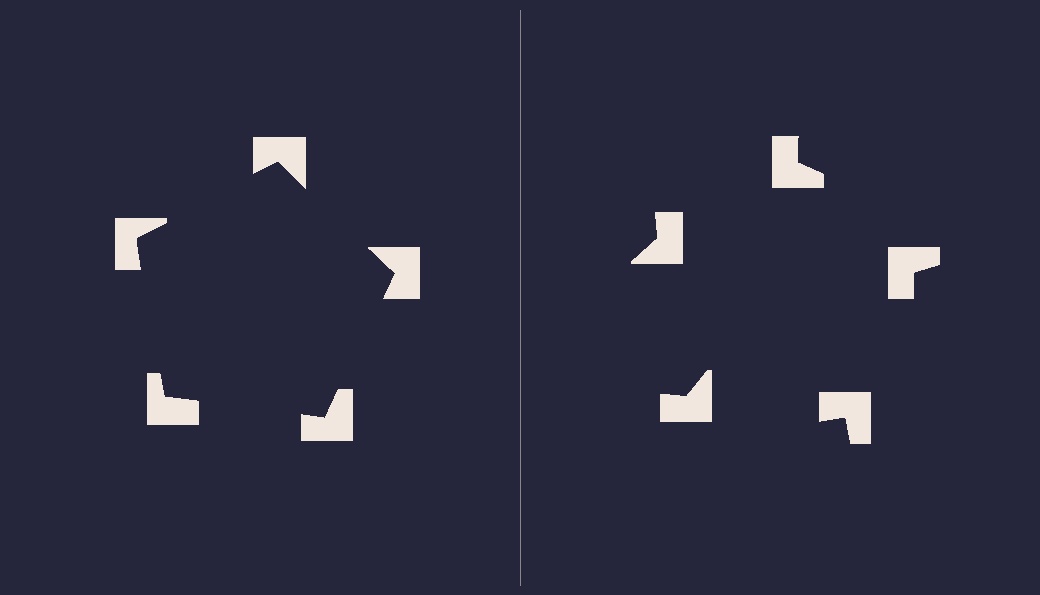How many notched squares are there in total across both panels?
10 — 5 on each side.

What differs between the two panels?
The notched squares are positioned identically on both sides; only the wedge orientations differ. On the left they align to a pentagon; on the right they are misaligned.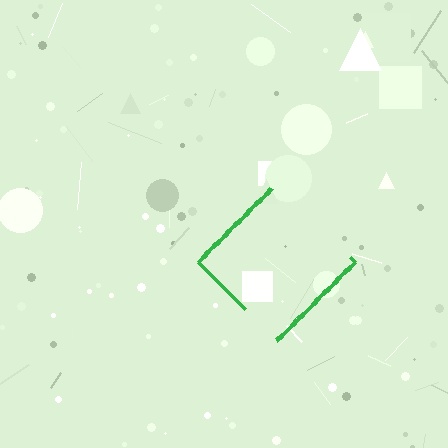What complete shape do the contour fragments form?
The contour fragments form a diamond.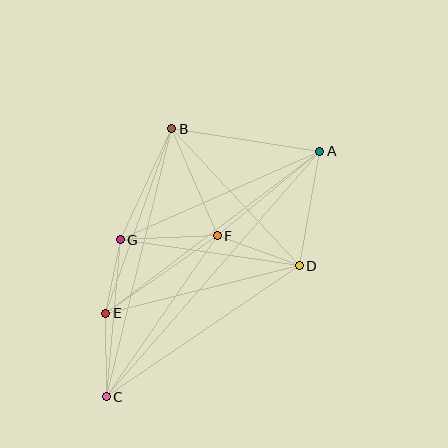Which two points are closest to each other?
Points E and G are closest to each other.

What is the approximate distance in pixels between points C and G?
The distance between C and G is approximately 158 pixels.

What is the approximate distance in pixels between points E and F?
The distance between E and F is approximately 136 pixels.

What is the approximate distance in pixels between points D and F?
The distance between D and F is approximately 88 pixels.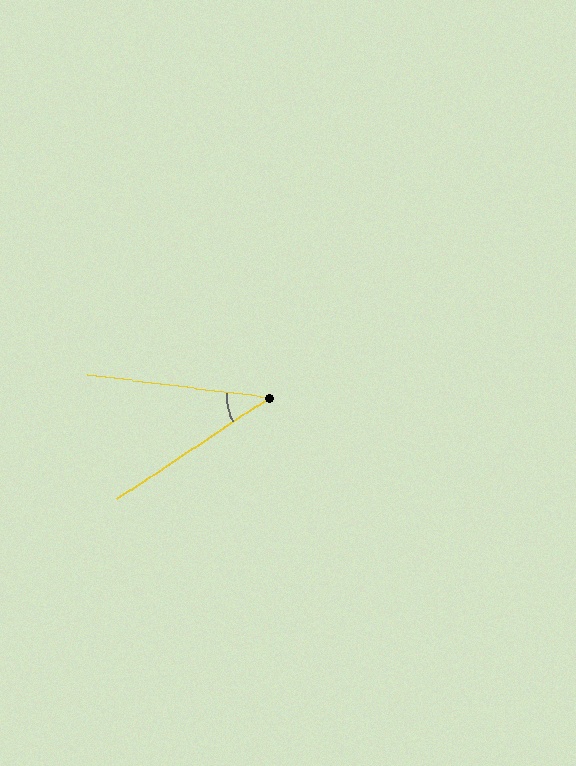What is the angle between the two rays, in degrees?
Approximately 41 degrees.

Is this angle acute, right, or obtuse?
It is acute.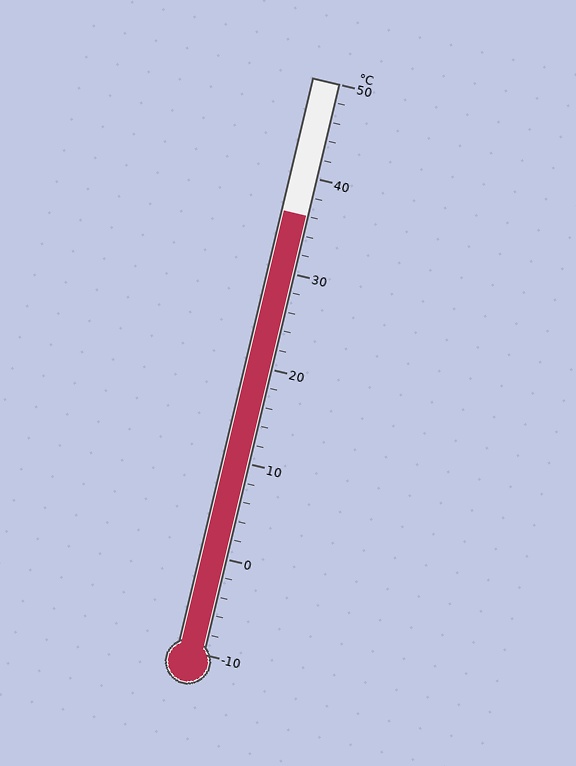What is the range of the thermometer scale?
The thermometer scale ranges from -10°C to 50°C.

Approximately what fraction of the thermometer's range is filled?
The thermometer is filled to approximately 75% of its range.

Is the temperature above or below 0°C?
The temperature is above 0°C.